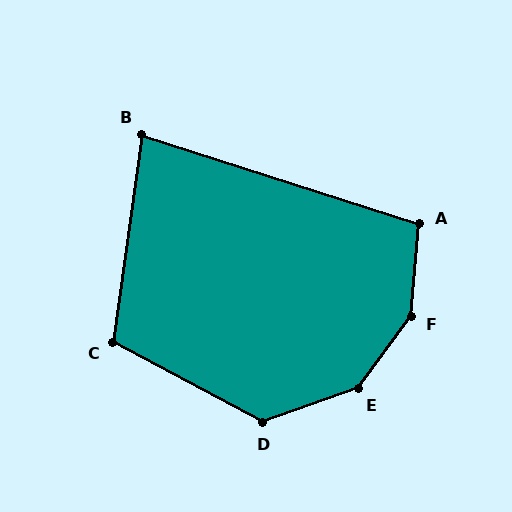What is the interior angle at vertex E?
Approximately 147 degrees (obtuse).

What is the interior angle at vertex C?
Approximately 111 degrees (obtuse).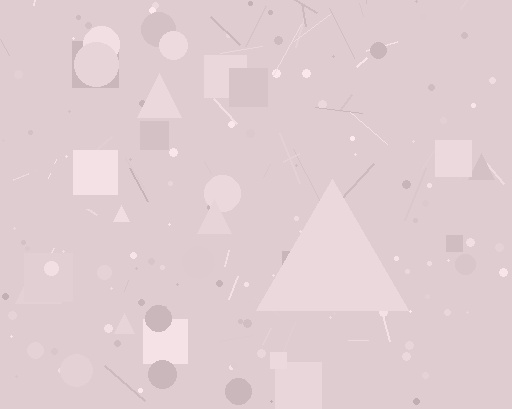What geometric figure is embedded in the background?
A triangle is embedded in the background.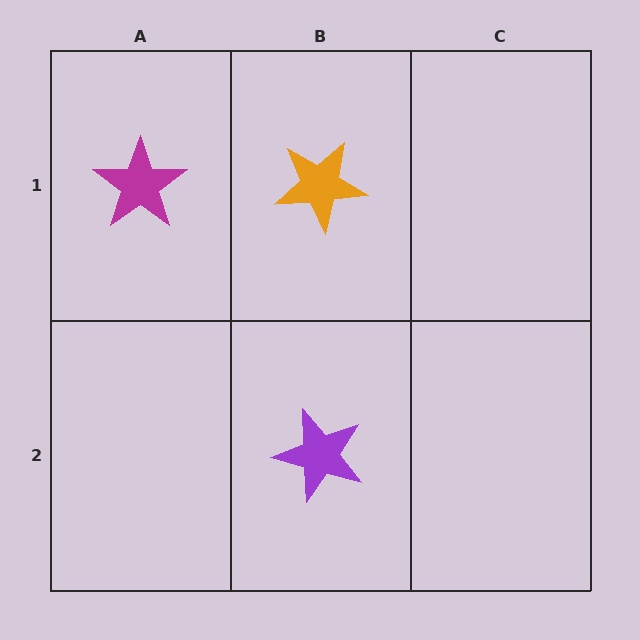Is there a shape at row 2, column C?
No, that cell is empty.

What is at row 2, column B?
A purple star.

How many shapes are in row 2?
1 shape.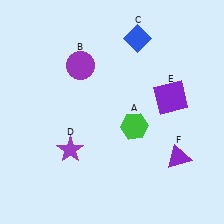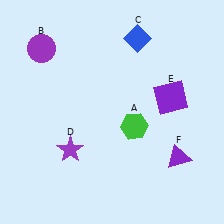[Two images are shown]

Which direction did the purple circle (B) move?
The purple circle (B) moved left.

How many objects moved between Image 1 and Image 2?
1 object moved between the two images.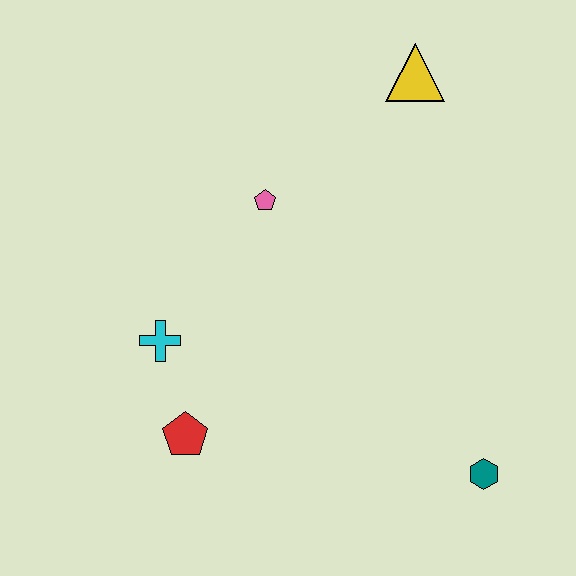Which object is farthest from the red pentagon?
The yellow triangle is farthest from the red pentagon.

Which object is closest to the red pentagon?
The cyan cross is closest to the red pentagon.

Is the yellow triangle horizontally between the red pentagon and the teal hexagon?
Yes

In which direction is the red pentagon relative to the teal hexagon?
The red pentagon is to the left of the teal hexagon.